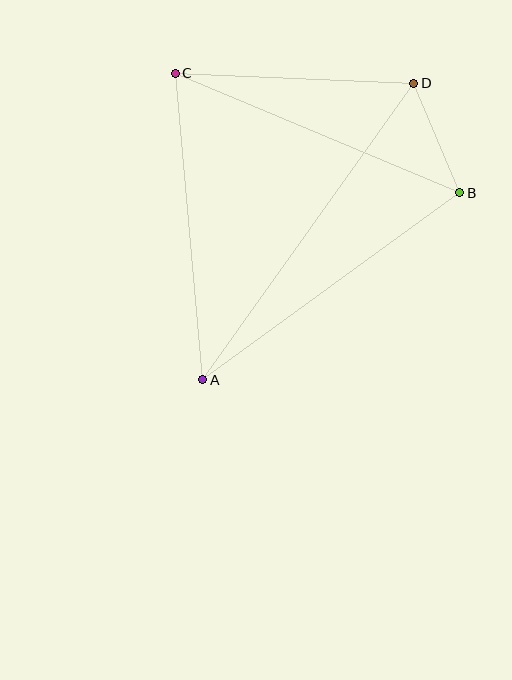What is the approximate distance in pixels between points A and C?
The distance between A and C is approximately 308 pixels.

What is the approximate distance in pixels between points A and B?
The distance between A and B is approximately 318 pixels.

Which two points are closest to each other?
Points B and D are closest to each other.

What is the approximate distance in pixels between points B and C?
The distance between B and C is approximately 309 pixels.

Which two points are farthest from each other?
Points A and D are farthest from each other.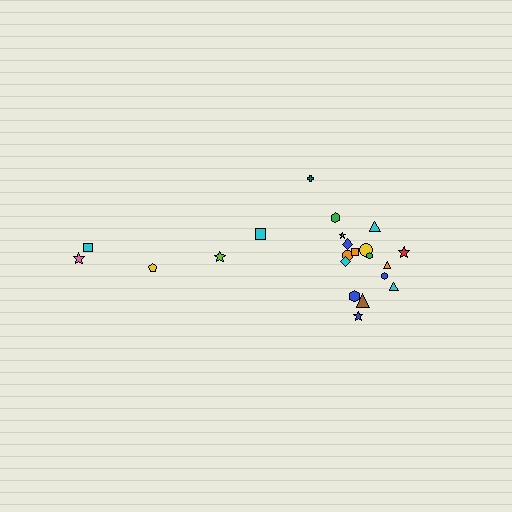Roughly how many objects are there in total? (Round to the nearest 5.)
Roughly 20 objects in total.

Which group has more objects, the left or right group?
The right group.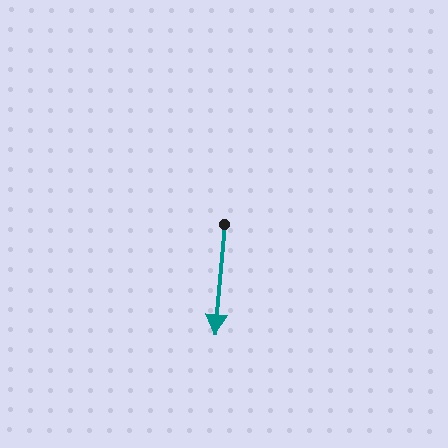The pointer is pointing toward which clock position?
Roughly 6 o'clock.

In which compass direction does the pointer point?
South.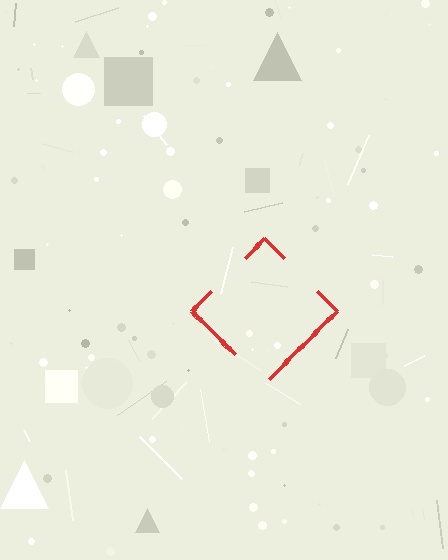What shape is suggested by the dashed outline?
The dashed outline suggests a diamond.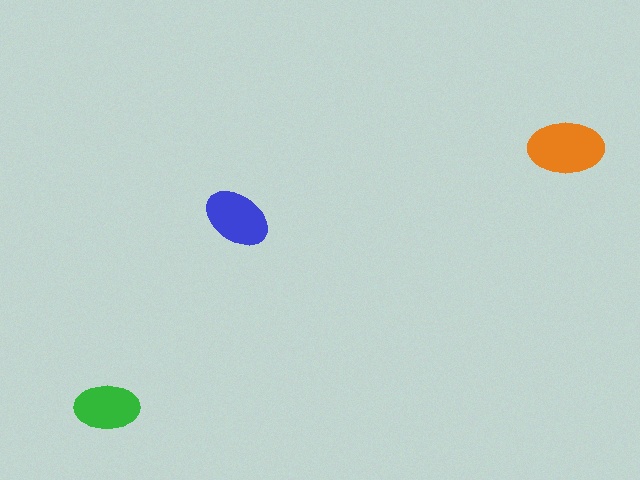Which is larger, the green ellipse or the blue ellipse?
The blue one.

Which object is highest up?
The orange ellipse is topmost.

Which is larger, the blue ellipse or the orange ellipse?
The orange one.